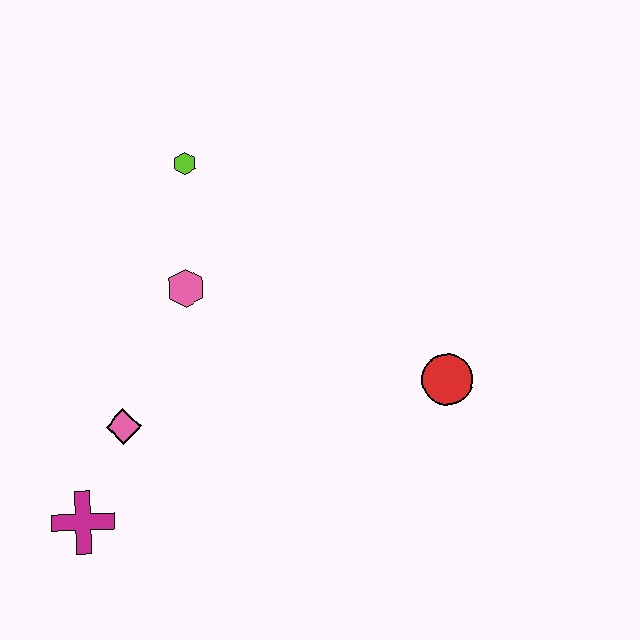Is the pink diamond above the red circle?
No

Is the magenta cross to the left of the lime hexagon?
Yes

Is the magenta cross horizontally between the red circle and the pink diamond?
No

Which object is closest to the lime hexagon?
The pink hexagon is closest to the lime hexagon.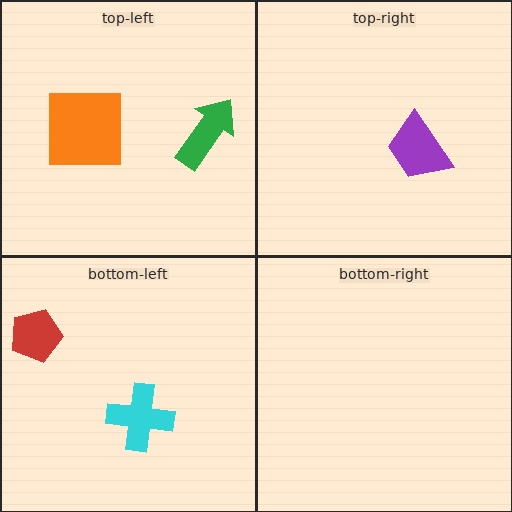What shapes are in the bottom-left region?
The red pentagon, the cyan cross.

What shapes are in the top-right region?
The purple trapezoid.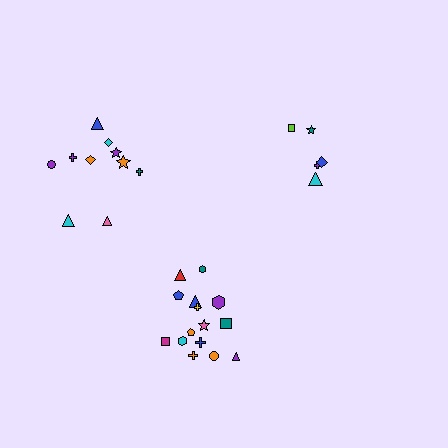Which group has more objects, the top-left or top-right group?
The top-left group.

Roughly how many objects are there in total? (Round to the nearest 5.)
Roughly 30 objects in total.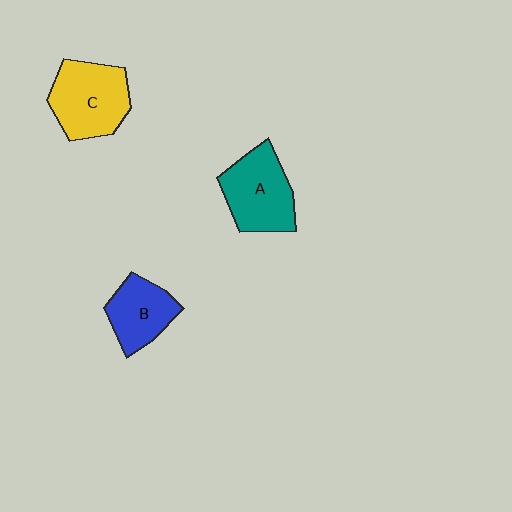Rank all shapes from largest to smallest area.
From largest to smallest: C (yellow), A (teal), B (blue).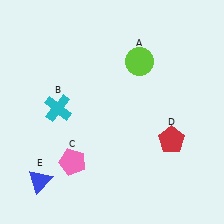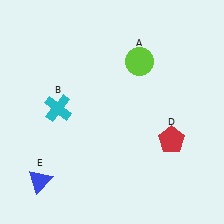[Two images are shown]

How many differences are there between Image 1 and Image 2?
There is 1 difference between the two images.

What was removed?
The pink pentagon (C) was removed in Image 2.